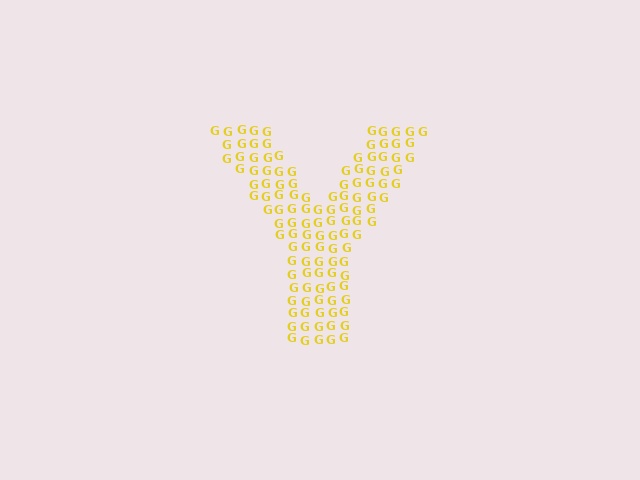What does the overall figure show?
The overall figure shows the letter Y.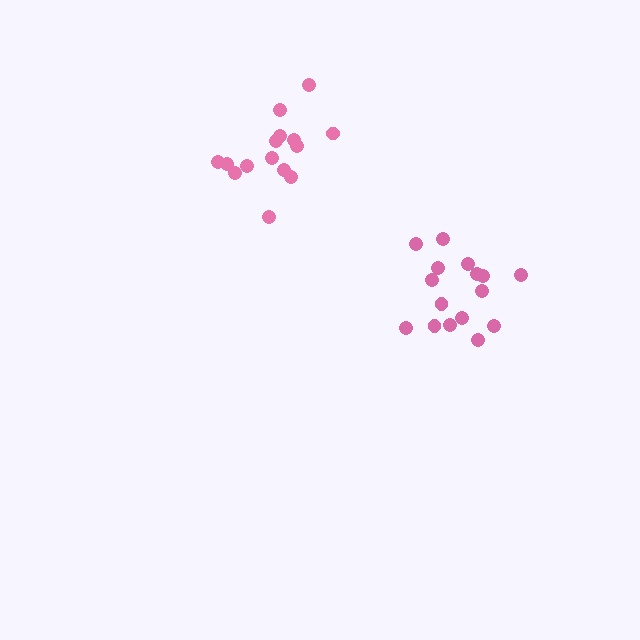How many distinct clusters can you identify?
There are 2 distinct clusters.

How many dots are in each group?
Group 1: 16 dots, Group 2: 15 dots (31 total).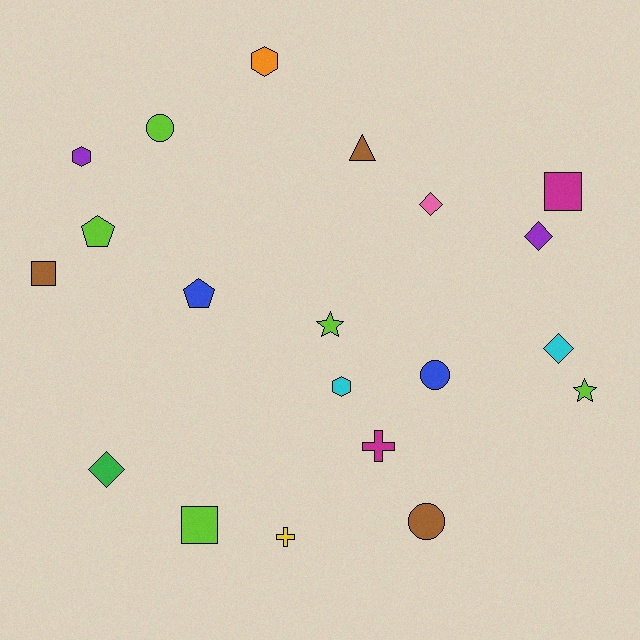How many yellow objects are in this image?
There is 1 yellow object.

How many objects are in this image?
There are 20 objects.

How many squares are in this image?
There are 3 squares.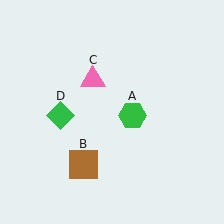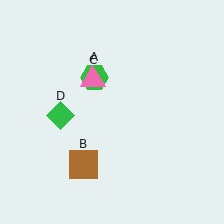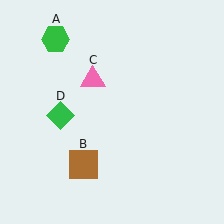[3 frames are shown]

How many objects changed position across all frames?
1 object changed position: green hexagon (object A).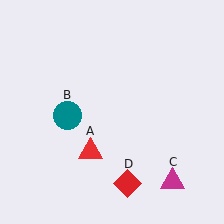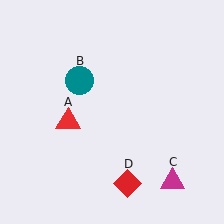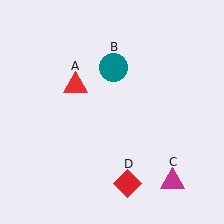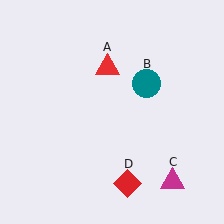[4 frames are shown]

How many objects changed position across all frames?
2 objects changed position: red triangle (object A), teal circle (object B).